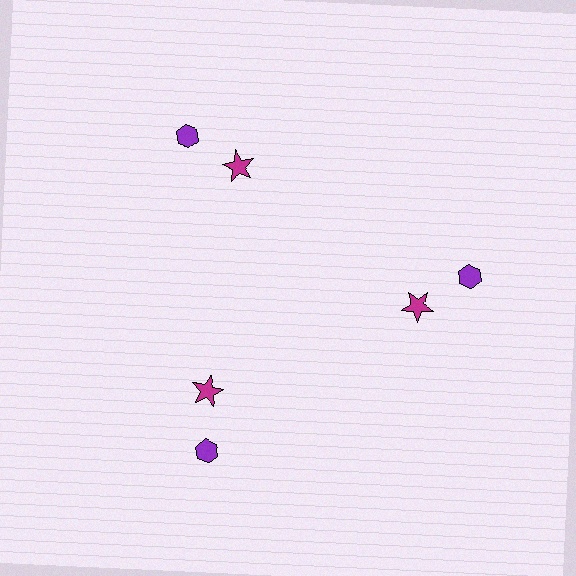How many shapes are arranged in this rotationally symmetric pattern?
There are 6 shapes, arranged in 3 groups of 2.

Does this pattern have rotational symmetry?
Yes, this pattern has 3-fold rotational symmetry. It looks the same after rotating 120 degrees around the center.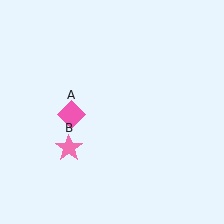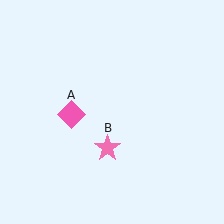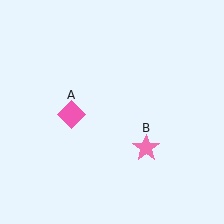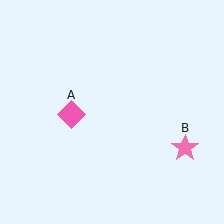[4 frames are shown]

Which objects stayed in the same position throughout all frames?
Pink diamond (object A) remained stationary.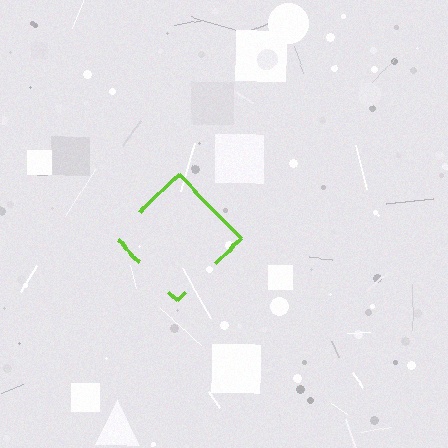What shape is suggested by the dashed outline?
The dashed outline suggests a diamond.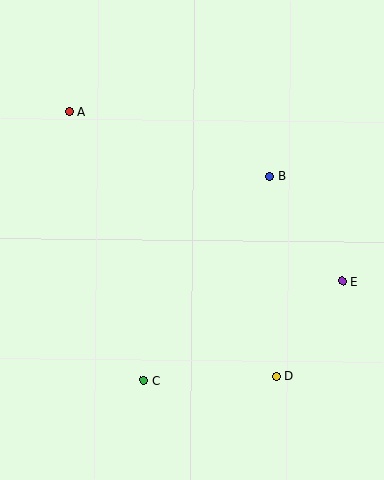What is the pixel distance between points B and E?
The distance between B and E is 128 pixels.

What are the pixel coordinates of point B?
Point B is at (270, 176).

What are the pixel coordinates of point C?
Point C is at (143, 380).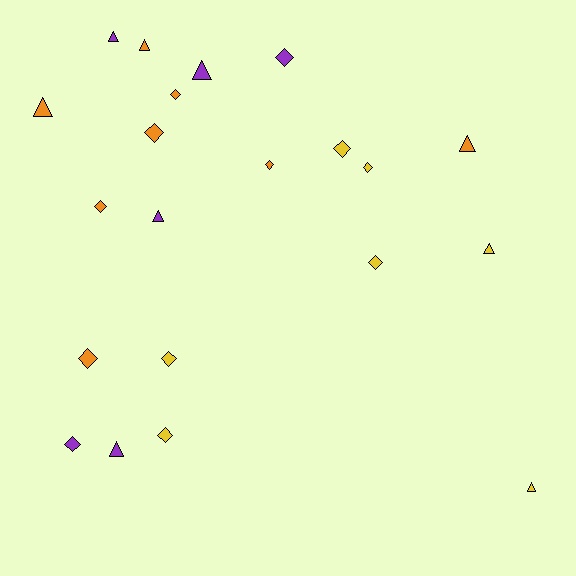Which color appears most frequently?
Orange, with 8 objects.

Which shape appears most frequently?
Diamond, with 12 objects.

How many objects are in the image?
There are 21 objects.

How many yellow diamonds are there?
There are 5 yellow diamonds.